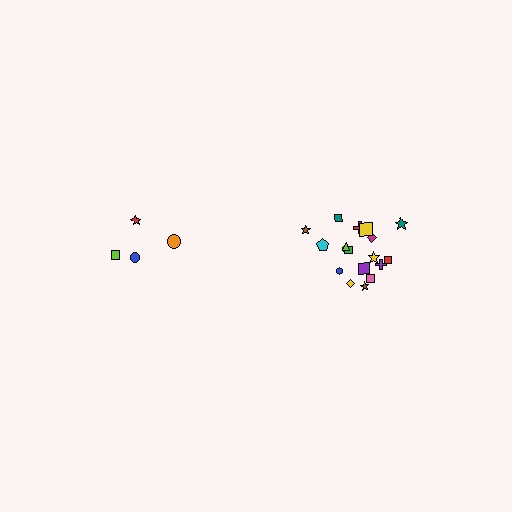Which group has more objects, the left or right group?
The right group.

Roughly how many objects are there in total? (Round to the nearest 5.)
Roughly 20 objects in total.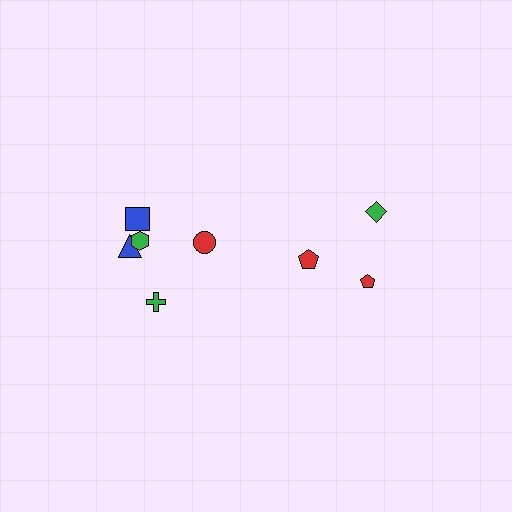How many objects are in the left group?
There are 5 objects.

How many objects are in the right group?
There are 3 objects.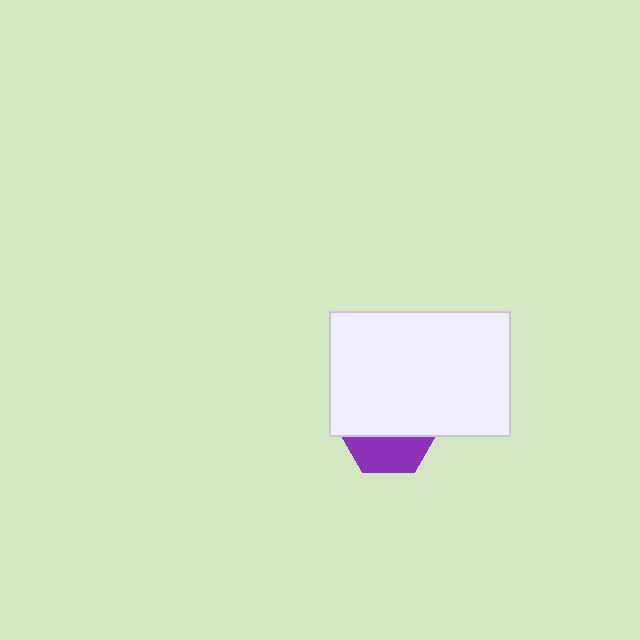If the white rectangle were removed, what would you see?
You would see the complete purple hexagon.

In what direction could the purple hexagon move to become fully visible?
The purple hexagon could move down. That would shift it out from behind the white rectangle entirely.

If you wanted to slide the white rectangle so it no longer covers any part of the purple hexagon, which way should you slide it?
Slide it up — that is the most direct way to separate the two shapes.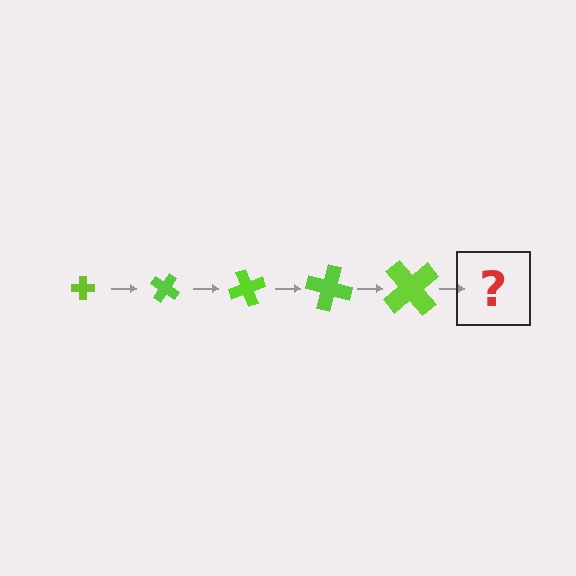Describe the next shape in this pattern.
It should be a cross, larger than the previous one and rotated 175 degrees from the start.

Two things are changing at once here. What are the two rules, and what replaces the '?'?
The two rules are that the cross grows larger each step and it rotates 35 degrees each step. The '?' should be a cross, larger than the previous one and rotated 175 degrees from the start.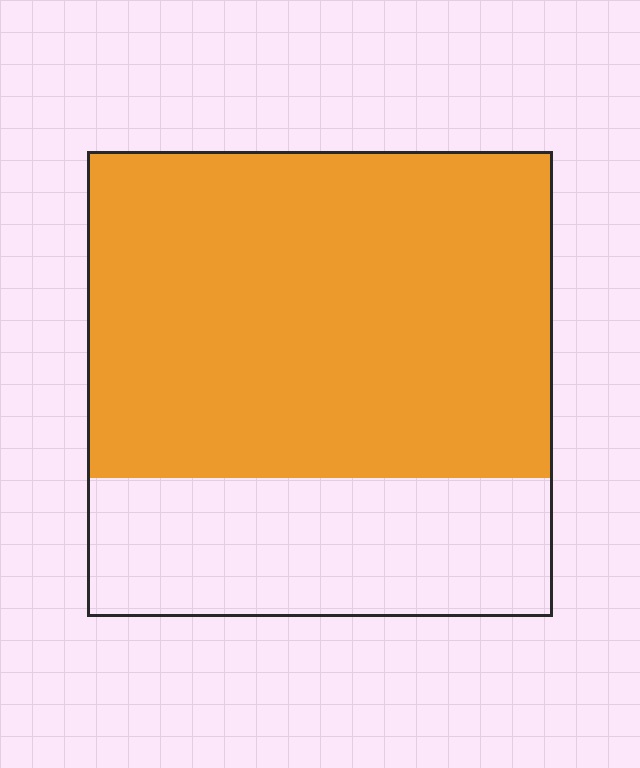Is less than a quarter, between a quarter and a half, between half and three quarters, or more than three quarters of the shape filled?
Between half and three quarters.